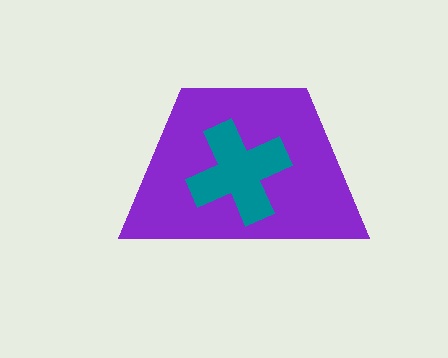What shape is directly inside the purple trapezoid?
The teal cross.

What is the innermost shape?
The teal cross.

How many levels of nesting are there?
2.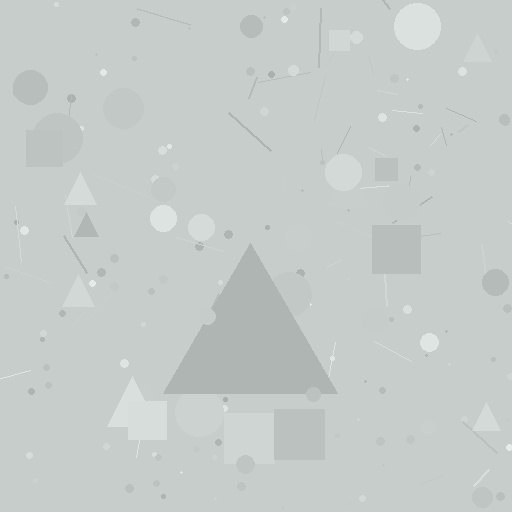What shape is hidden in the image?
A triangle is hidden in the image.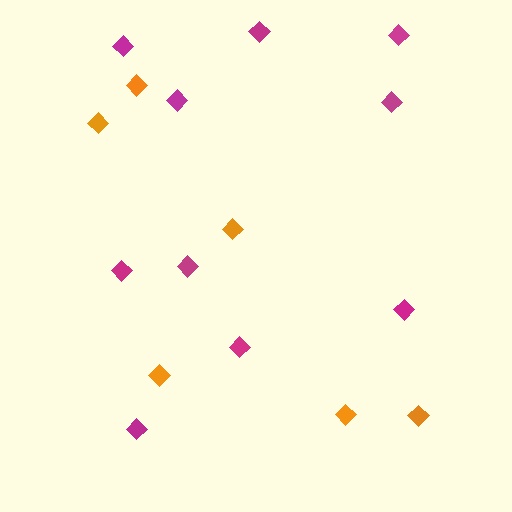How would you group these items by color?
There are 2 groups: one group of orange diamonds (6) and one group of magenta diamonds (10).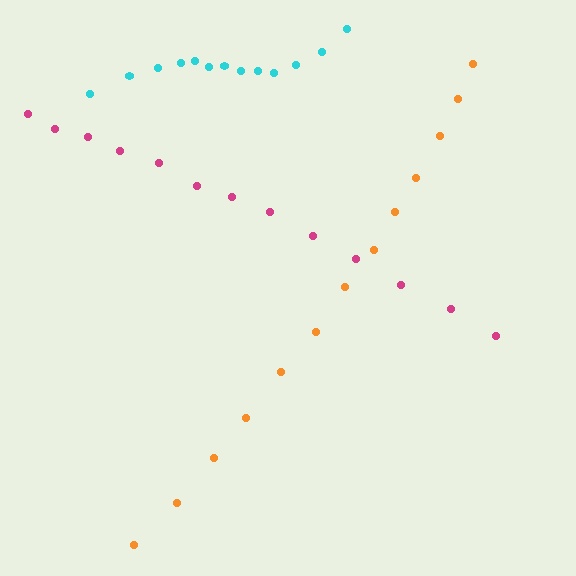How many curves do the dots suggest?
There are 3 distinct paths.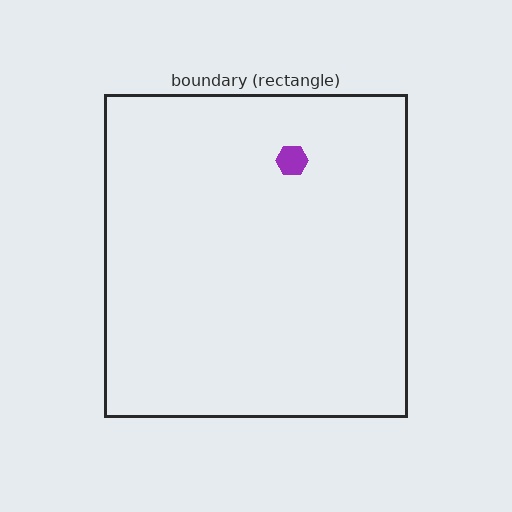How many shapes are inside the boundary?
1 inside, 0 outside.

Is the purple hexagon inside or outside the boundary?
Inside.